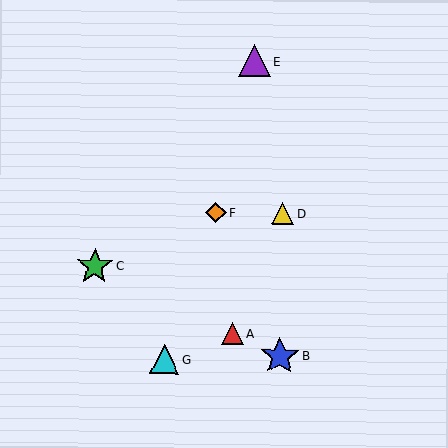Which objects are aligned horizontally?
Objects D, F are aligned horizontally.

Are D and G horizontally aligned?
No, D is at y≈213 and G is at y≈360.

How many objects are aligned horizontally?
2 objects (D, F) are aligned horizontally.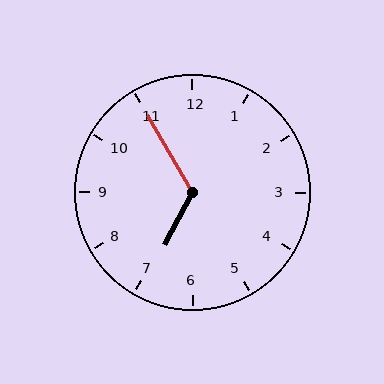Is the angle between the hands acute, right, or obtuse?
It is obtuse.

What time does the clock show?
6:55.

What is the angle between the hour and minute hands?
Approximately 122 degrees.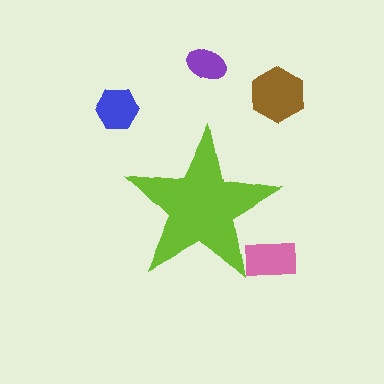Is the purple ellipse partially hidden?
No, the purple ellipse is fully visible.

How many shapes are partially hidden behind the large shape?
1 shape is partially hidden.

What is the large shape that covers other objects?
A lime star.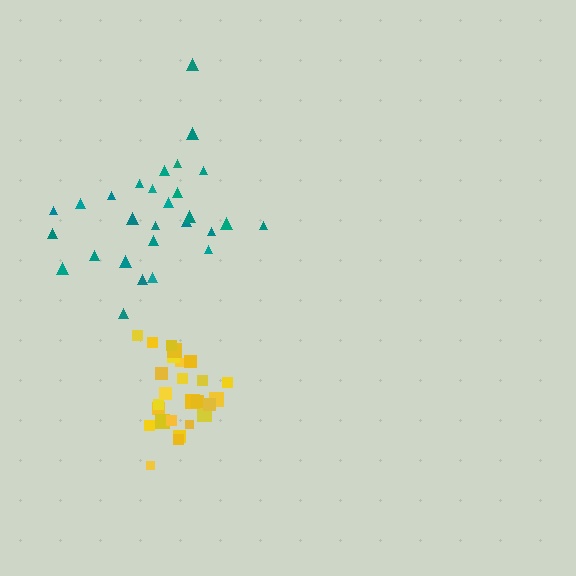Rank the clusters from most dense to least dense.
yellow, teal.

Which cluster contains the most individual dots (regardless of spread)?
Teal (28).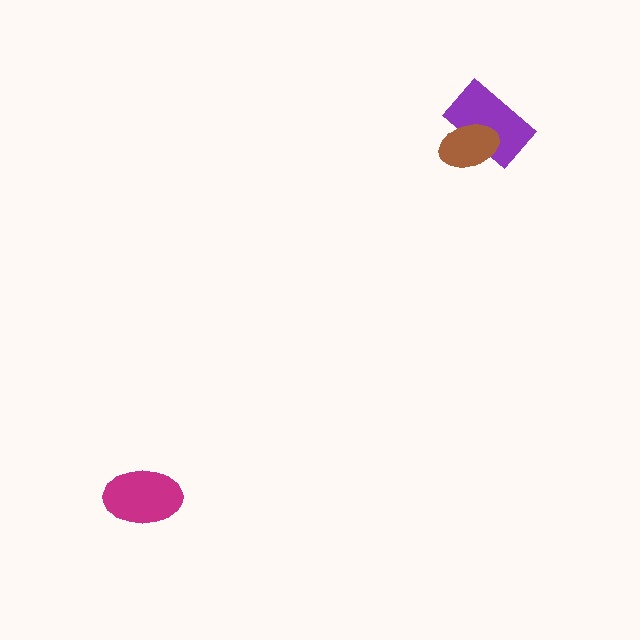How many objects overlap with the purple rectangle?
1 object overlaps with the purple rectangle.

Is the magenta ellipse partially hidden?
No, no other shape covers it.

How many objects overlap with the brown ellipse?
1 object overlaps with the brown ellipse.